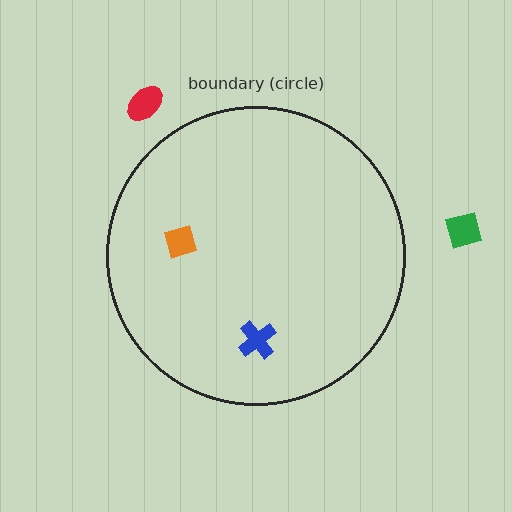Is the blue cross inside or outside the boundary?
Inside.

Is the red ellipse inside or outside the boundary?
Outside.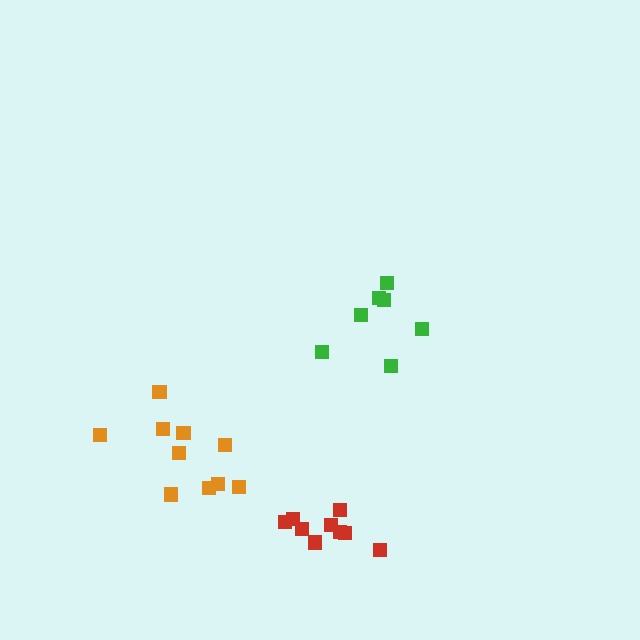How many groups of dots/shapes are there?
There are 3 groups.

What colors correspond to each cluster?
The clusters are colored: green, orange, red.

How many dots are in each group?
Group 1: 7 dots, Group 2: 10 dots, Group 3: 9 dots (26 total).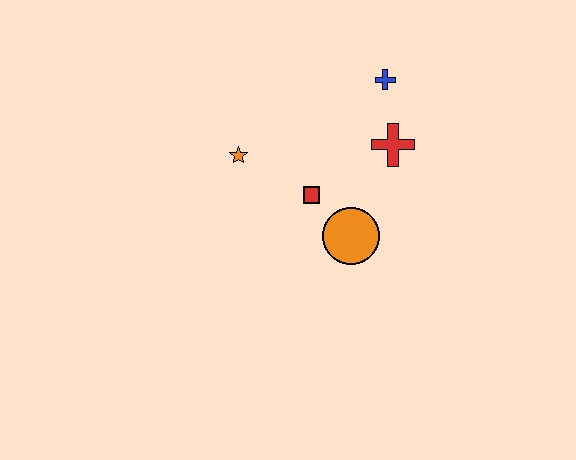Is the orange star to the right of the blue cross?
No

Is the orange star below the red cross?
Yes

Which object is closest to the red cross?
The blue cross is closest to the red cross.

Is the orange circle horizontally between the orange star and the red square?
No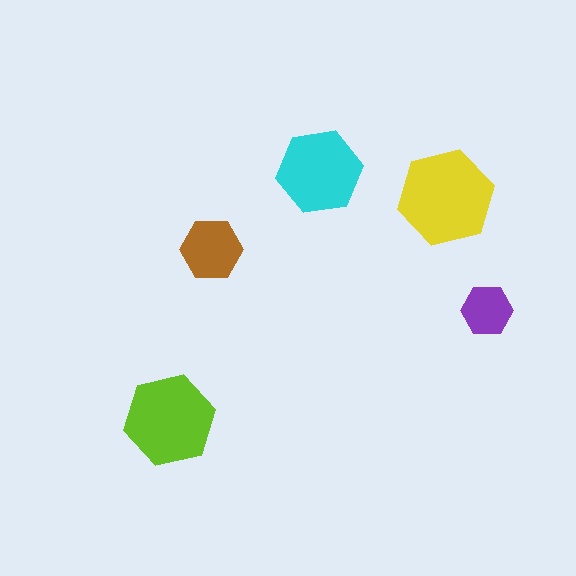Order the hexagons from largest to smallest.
the yellow one, the lime one, the cyan one, the brown one, the purple one.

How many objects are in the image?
There are 5 objects in the image.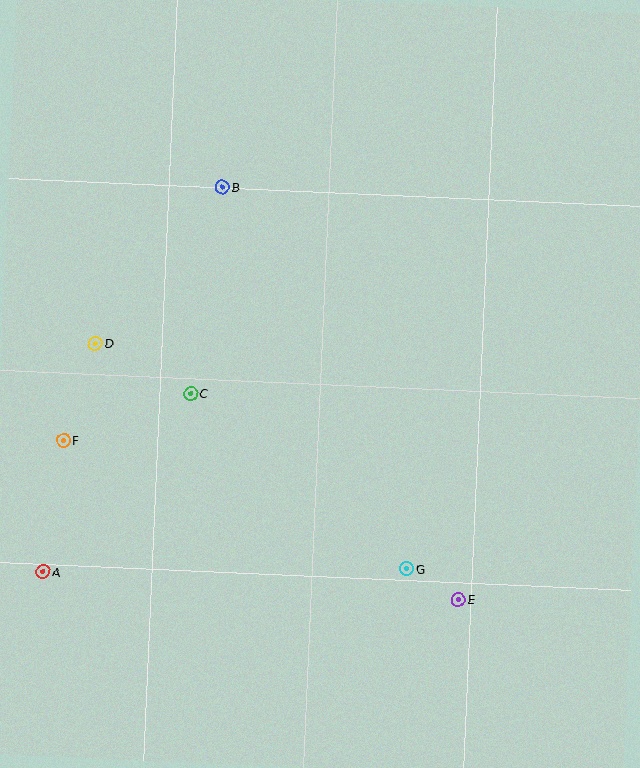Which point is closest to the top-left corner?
Point B is closest to the top-left corner.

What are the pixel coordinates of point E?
Point E is at (458, 599).